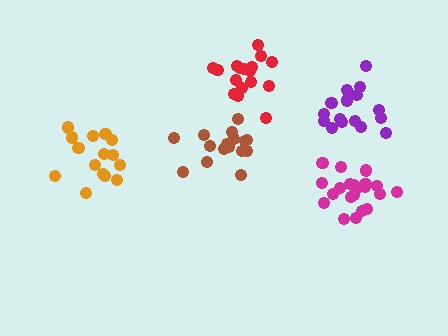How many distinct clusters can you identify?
There are 5 distinct clusters.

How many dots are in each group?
Group 1: 16 dots, Group 2: 15 dots, Group 3: 16 dots, Group 4: 21 dots, Group 5: 17 dots (85 total).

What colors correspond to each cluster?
The clusters are colored: purple, orange, brown, magenta, red.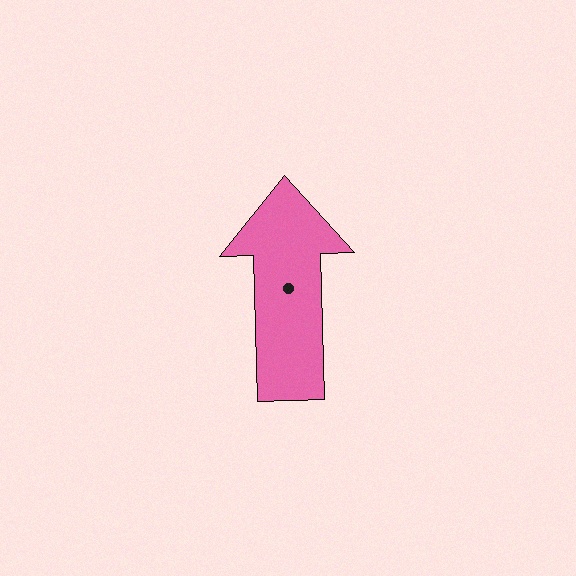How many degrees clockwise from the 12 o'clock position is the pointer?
Approximately 358 degrees.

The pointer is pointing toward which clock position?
Roughly 12 o'clock.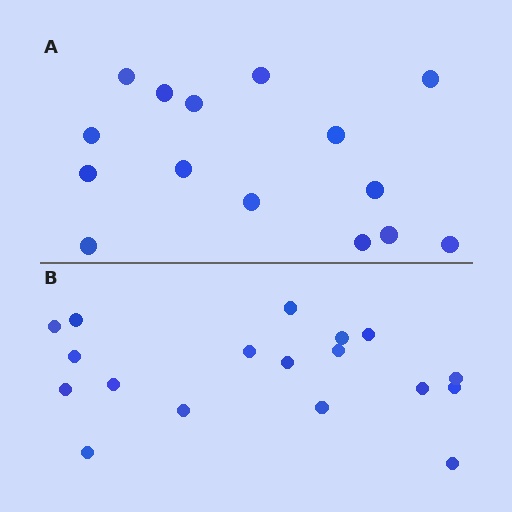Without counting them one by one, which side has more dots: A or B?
Region B (the bottom region) has more dots.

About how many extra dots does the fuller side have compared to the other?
Region B has just a few more — roughly 2 or 3 more dots than region A.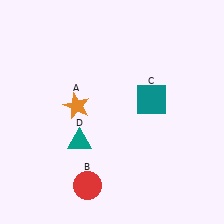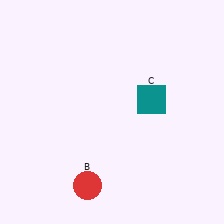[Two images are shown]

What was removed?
The orange star (A), the teal triangle (D) were removed in Image 2.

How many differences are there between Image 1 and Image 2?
There are 2 differences between the two images.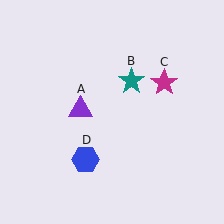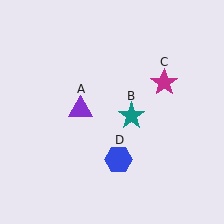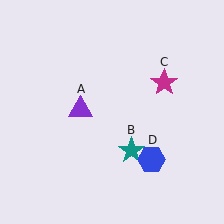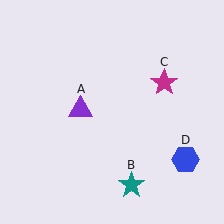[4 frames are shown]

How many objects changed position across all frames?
2 objects changed position: teal star (object B), blue hexagon (object D).